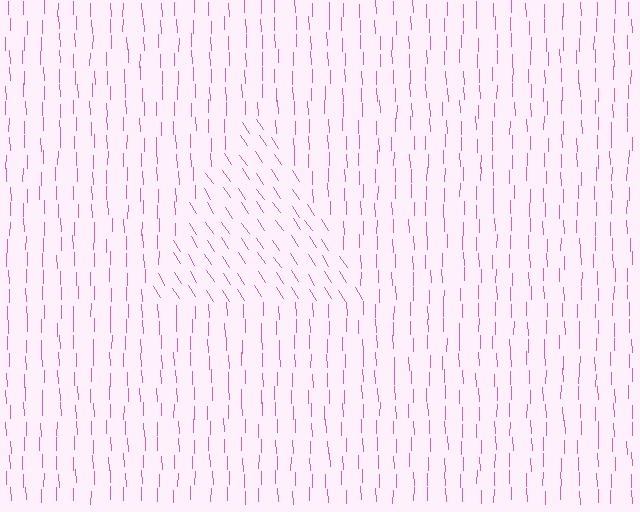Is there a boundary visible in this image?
Yes, there is a texture boundary formed by a change in line orientation.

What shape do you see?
I see a triangle.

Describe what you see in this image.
The image is filled with small pink line segments. A triangle region in the image has lines oriented differently from the surrounding lines, creating a visible texture boundary.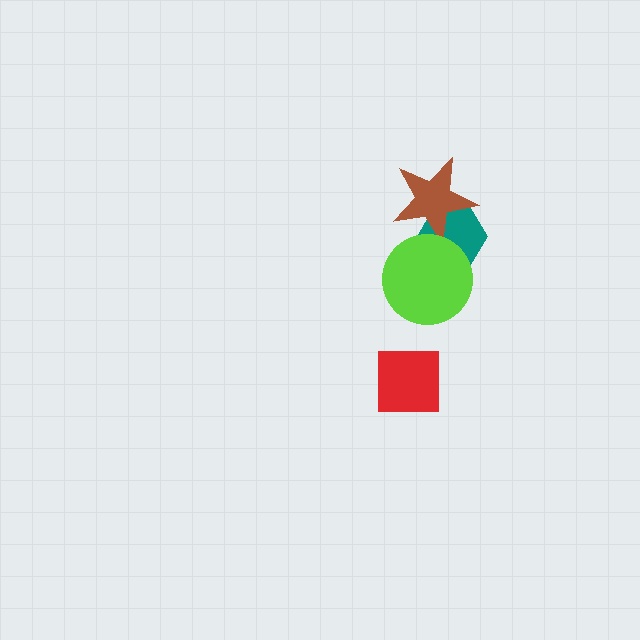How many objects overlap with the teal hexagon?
2 objects overlap with the teal hexagon.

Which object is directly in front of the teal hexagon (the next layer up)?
The brown star is directly in front of the teal hexagon.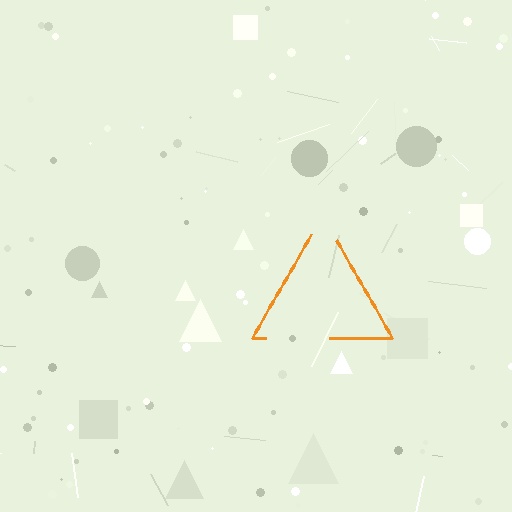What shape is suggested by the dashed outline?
The dashed outline suggests a triangle.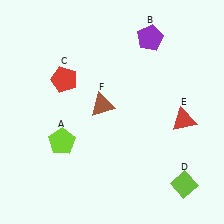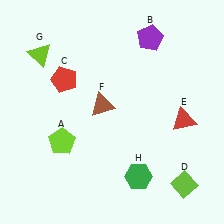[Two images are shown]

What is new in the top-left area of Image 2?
A lime triangle (G) was added in the top-left area of Image 2.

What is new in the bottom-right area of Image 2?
A green hexagon (H) was added in the bottom-right area of Image 2.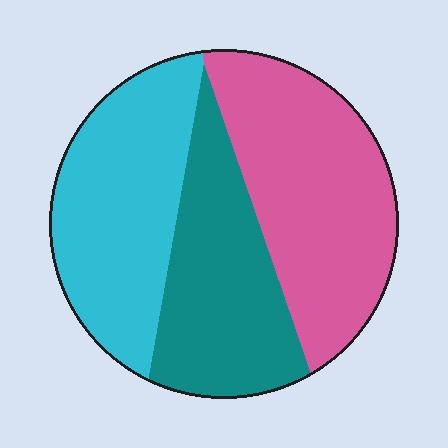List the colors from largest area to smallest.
From largest to smallest: pink, cyan, teal.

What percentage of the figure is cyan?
Cyan takes up about one third (1/3) of the figure.